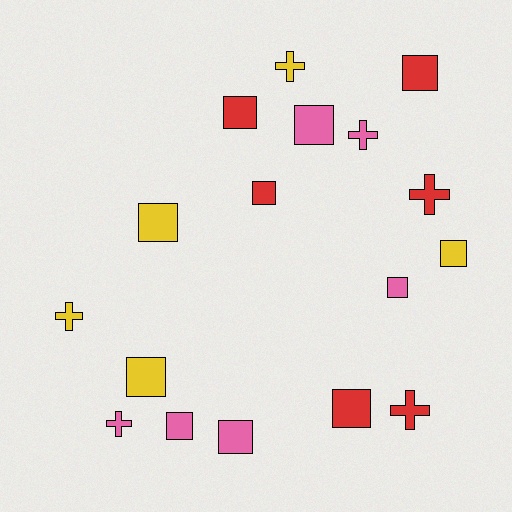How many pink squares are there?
There are 4 pink squares.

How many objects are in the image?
There are 17 objects.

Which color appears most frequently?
Red, with 6 objects.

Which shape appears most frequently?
Square, with 11 objects.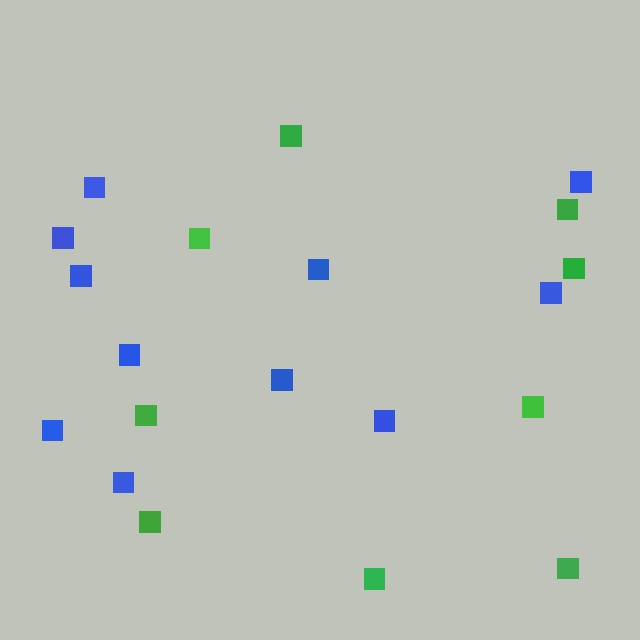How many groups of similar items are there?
There are 2 groups: one group of blue squares (11) and one group of green squares (9).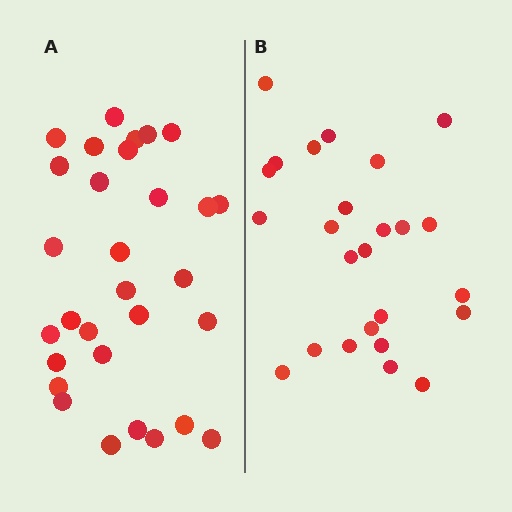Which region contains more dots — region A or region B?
Region A (the left region) has more dots.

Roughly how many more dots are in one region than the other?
Region A has about 5 more dots than region B.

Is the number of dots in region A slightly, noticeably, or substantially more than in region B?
Region A has only slightly more — the two regions are fairly close. The ratio is roughly 1.2 to 1.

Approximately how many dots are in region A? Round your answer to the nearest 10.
About 30 dots.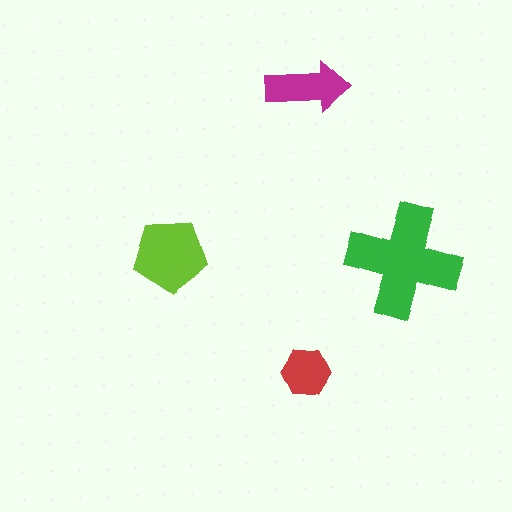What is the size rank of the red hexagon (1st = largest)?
4th.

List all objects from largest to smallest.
The green cross, the lime pentagon, the magenta arrow, the red hexagon.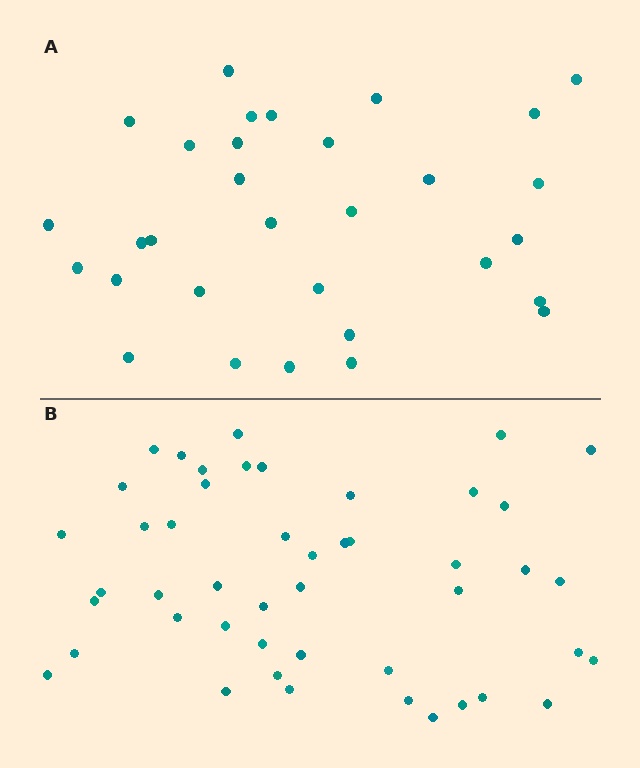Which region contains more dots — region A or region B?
Region B (the bottom region) has more dots.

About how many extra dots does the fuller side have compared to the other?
Region B has approximately 15 more dots than region A.